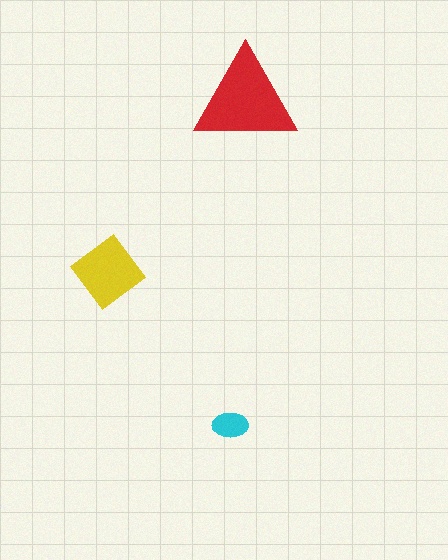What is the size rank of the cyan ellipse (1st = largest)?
3rd.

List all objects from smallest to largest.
The cyan ellipse, the yellow diamond, the red triangle.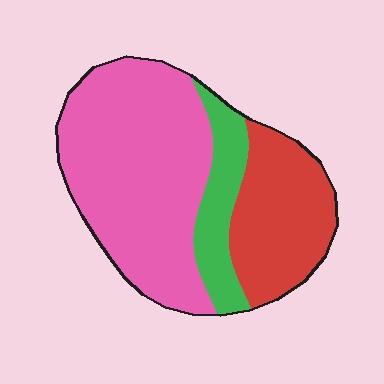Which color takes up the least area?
Green, at roughly 15%.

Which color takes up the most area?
Pink, at roughly 55%.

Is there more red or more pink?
Pink.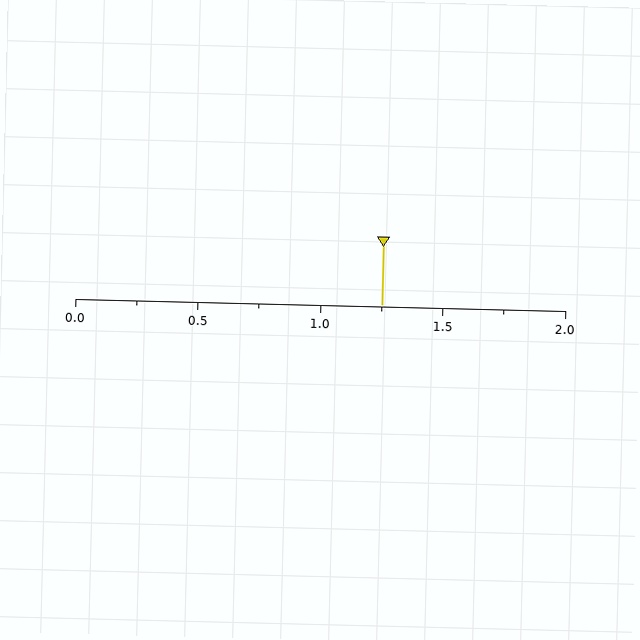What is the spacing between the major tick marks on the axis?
The major ticks are spaced 0.5 apart.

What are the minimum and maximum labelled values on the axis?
The axis runs from 0.0 to 2.0.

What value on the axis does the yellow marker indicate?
The marker indicates approximately 1.25.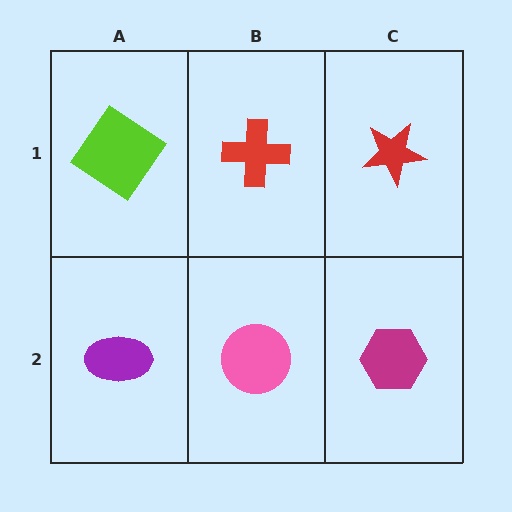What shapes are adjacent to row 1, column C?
A magenta hexagon (row 2, column C), a red cross (row 1, column B).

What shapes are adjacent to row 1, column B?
A pink circle (row 2, column B), a lime diamond (row 1, column A), a red star (row 1, column C).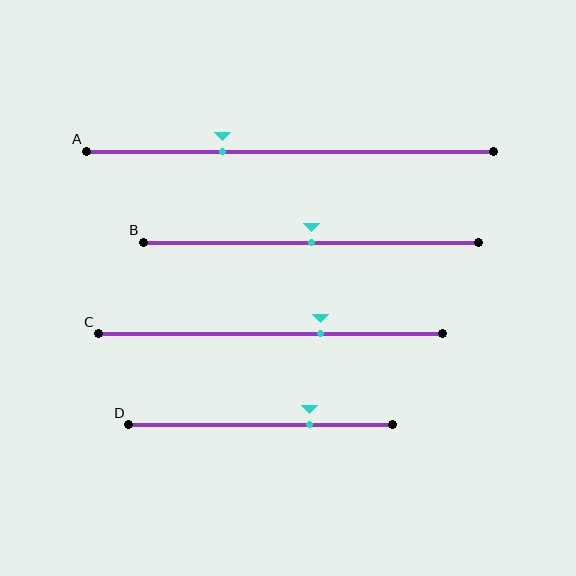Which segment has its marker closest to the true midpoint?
Segment B has its marker closest to the true midpoint.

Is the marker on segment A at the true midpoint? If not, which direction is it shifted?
No, the marker on segment A is shifted to the left by about 17% of the segment length.